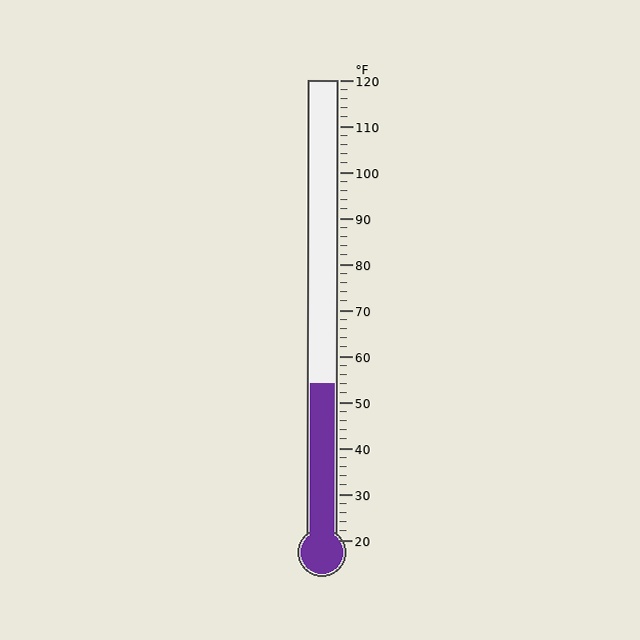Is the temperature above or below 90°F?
The temperature is below 90°F.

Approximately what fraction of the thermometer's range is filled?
The thermometer is filled to approximately 35% of its range.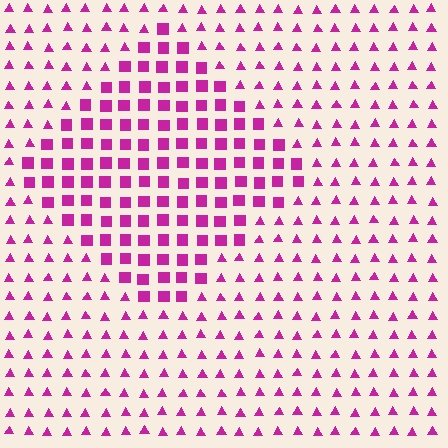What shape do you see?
I see a diamond.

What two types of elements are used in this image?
The image uses squares inside the diamond region and triangles outside it.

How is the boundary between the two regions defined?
The boundary is defined by a change in element shape: squares inside vs. triangles outside. All elements share the same color and spacing.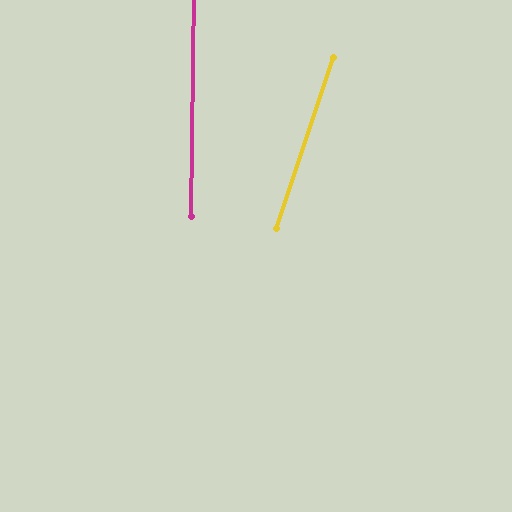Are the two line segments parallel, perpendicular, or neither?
Neither parallel nor perpendicular — they differ by about 18°.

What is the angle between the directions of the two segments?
Approximately 18 degrees.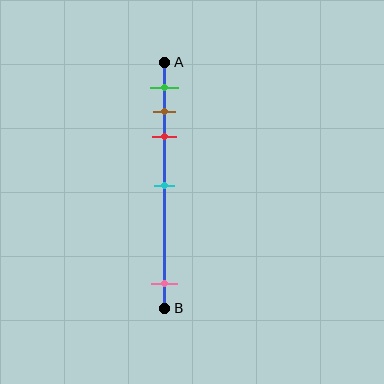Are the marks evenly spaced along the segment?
No, the marks are not evenly spaced.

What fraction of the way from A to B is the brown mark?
The brown mark is approximately 20% (0.2) of the way from A to B.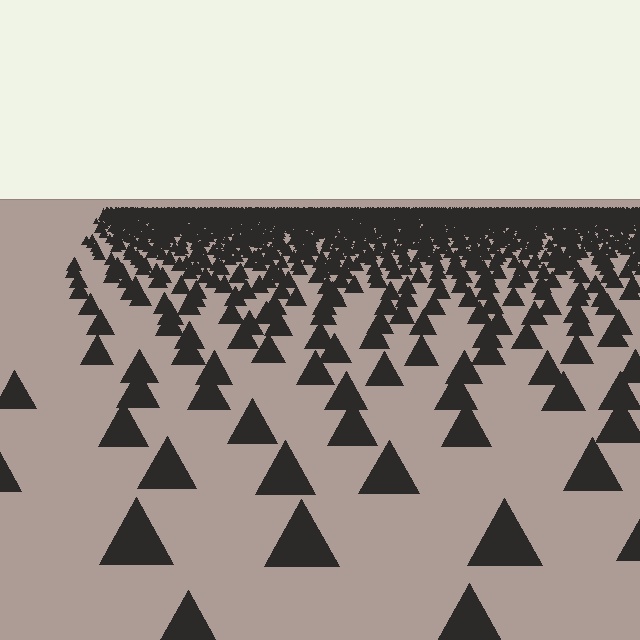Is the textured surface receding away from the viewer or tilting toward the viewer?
The surface is receding away from the viewer. Texture elements get smaller and denser toward the top.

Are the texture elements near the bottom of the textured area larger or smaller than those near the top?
Larger. Near the bottom, elements are closer to the viewer and appear at a bigger on-screen size.